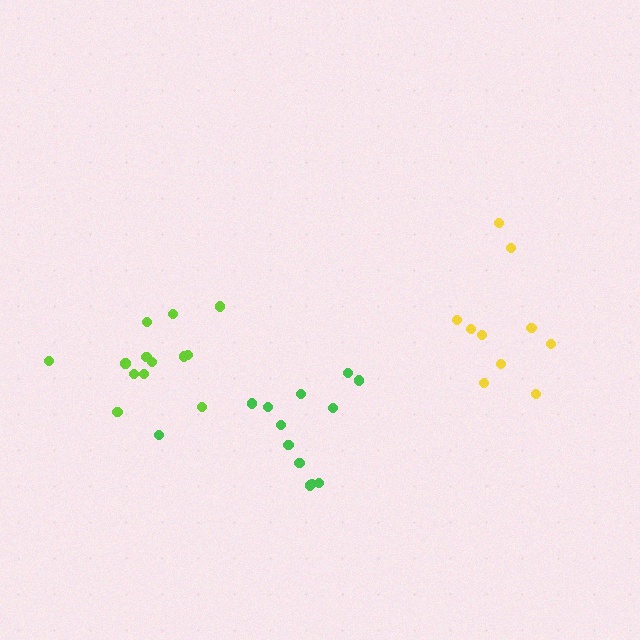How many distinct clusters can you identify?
There are 3 distinct clusters.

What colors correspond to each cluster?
The clusters are colored: green, lime, yellow.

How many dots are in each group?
Group 1: 13 dots, Group 2: 13 dots, Group 3: 10 dots (36 total).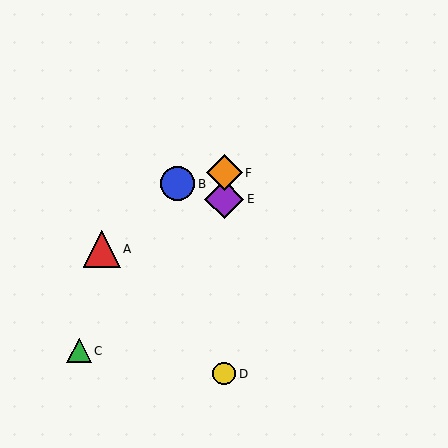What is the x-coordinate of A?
Object A is at x≈102.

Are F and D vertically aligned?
Yes, both are at x≈224.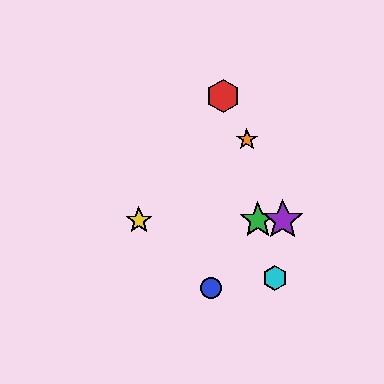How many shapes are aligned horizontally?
3 shapes (the green star, the yellow star, the purple star) are aligned horizontally.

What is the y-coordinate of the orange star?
The orange star is at y≈139.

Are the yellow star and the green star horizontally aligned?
Yes, both are at y≈220.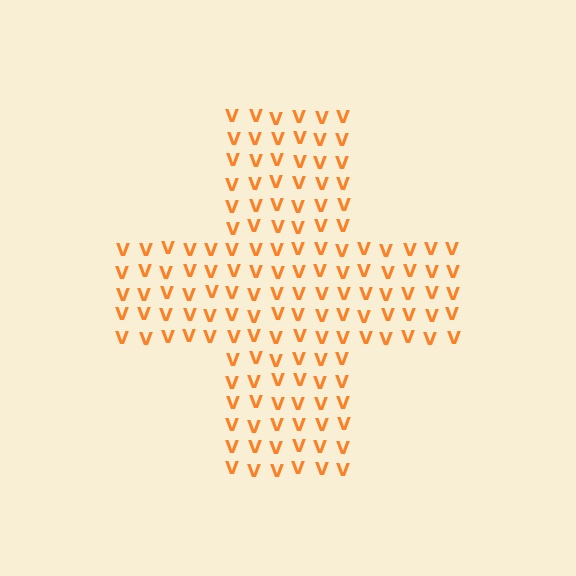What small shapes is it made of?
It is made of small letter V's.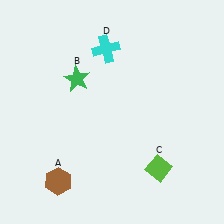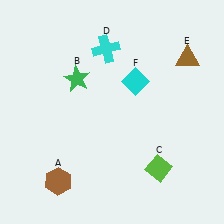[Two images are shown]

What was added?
A brown triangle (E), a cyan diamond (F) were added in Image 2.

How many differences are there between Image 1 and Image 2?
There are 2 differences between the two images.